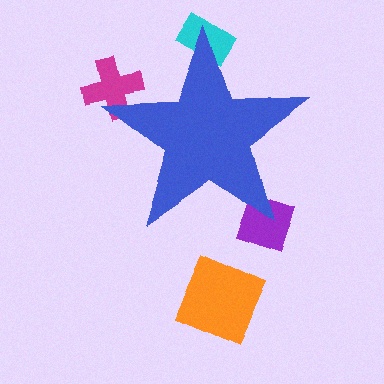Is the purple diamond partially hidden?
Yes, the purple diamond is partially hidden behind the blue star.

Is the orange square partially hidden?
No, the orange square is fully visible.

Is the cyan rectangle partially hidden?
Yes, the cyan rectangle is partially hidden behind the blue star.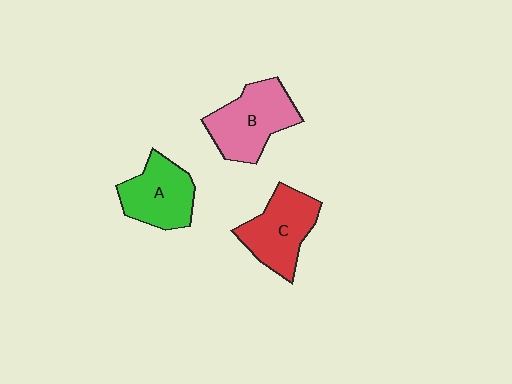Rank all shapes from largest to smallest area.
From largest to smallest: B (pink), C (red), A (green).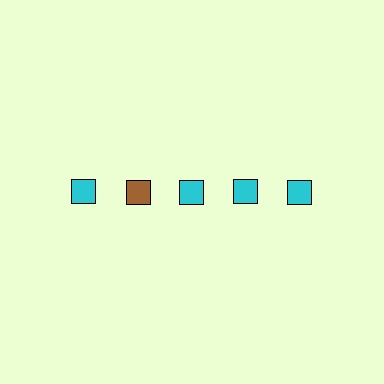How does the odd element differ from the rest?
It has a different color: brown instead of cyan.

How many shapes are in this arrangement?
There are 5 shapes arranged in a grid pattern.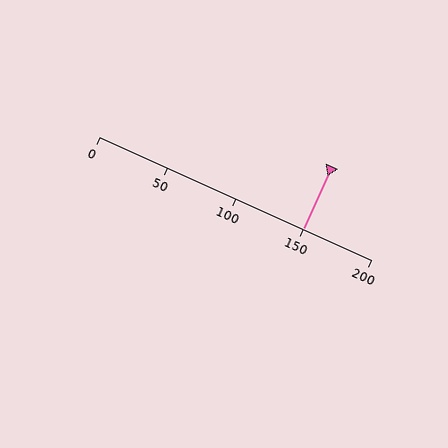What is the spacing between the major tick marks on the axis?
The major ticks are spaced 50 apart.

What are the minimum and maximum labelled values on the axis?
The axis runs from 0 to 200.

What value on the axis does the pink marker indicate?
The marker indicates approximately 150.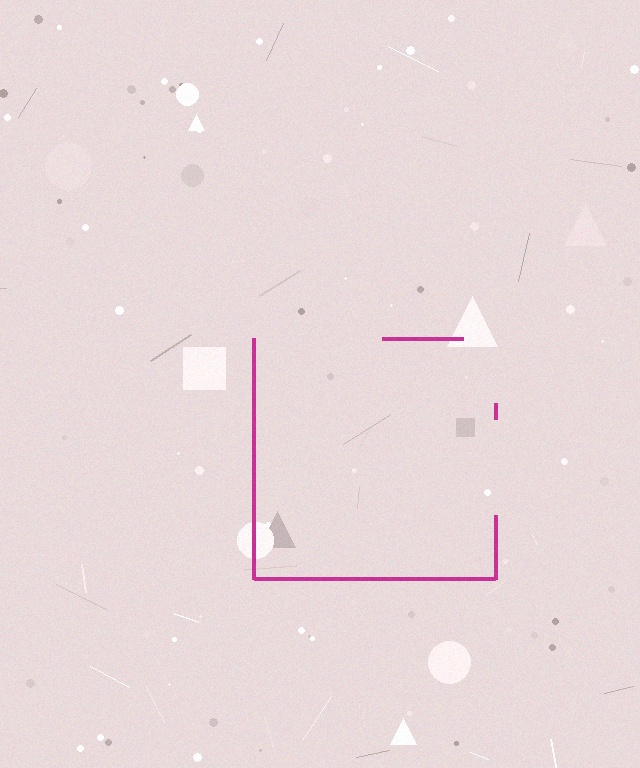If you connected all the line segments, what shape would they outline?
They would outline a square.